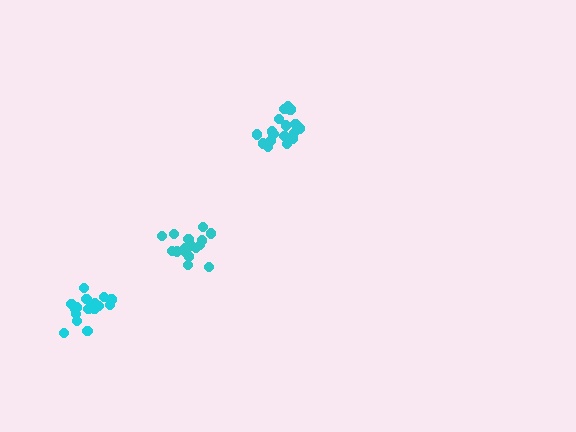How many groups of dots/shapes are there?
There are 3 groups.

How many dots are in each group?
Group 1: 17 dots, Group 2: 17 dots, Group 3: 18 dots (52 total).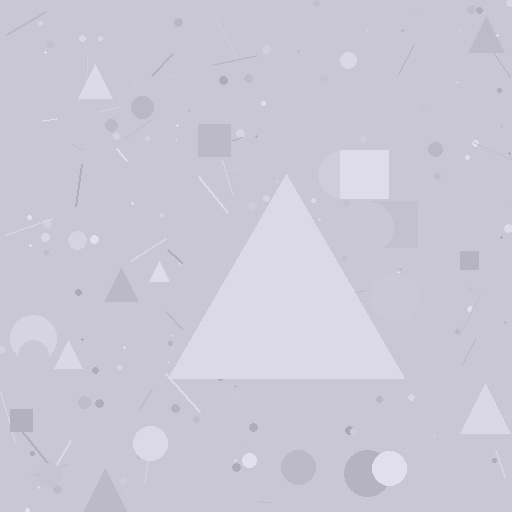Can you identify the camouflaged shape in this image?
The camouflaged shape is a triangle.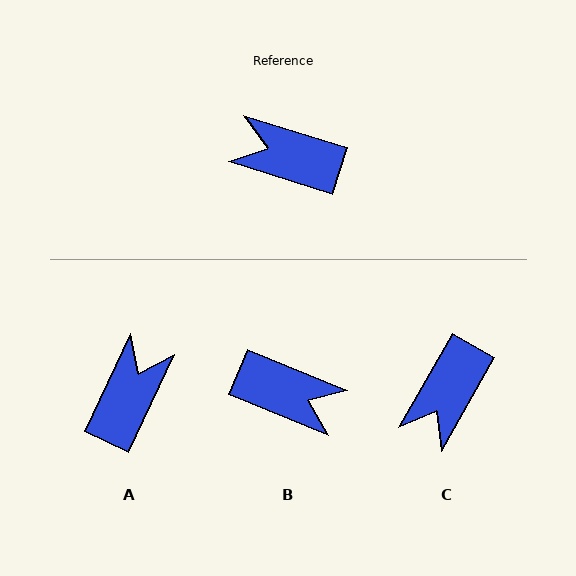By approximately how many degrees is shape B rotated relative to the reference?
Approximately 175 degrees counter-clockwise.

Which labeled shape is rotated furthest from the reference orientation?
B, about 175 degrees away.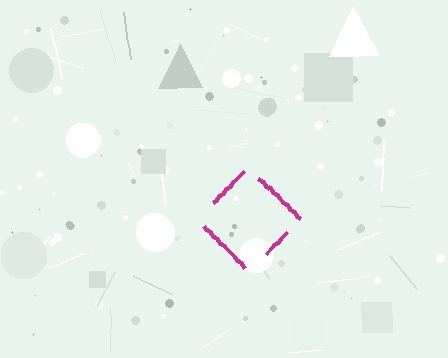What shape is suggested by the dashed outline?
The dashed outline suggests a diamond.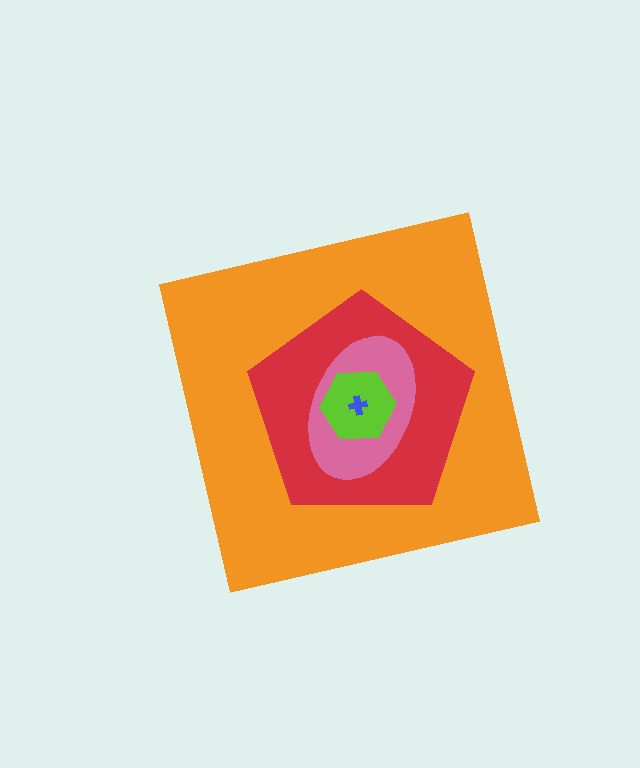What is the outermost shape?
The orange square.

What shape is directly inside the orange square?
The red pentagon.